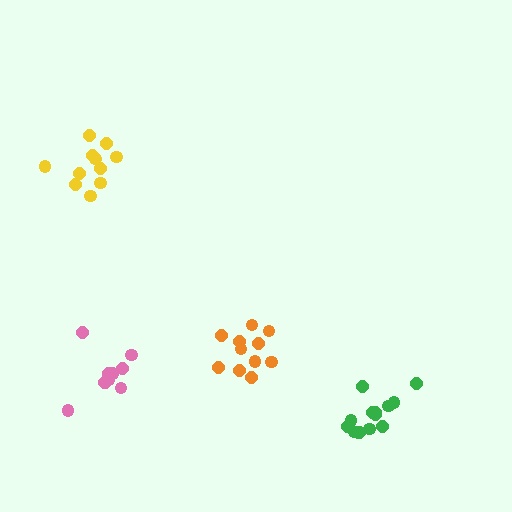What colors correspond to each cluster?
The clusters are colored: yellow, orange, pink, green.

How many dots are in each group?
Group 1: 11 dots, Group 2: 11 dots, Group 3: 10 dots, Group 4: 14 dots (46 total).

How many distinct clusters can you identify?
There are 4 distinct clusters.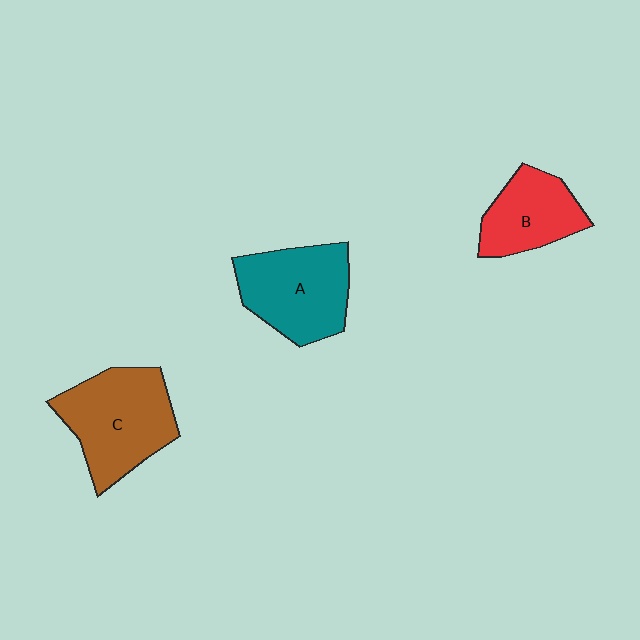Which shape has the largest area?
Shape C (brown).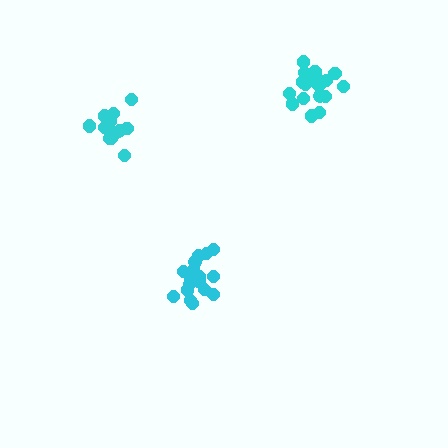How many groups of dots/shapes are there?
There are 3 groups.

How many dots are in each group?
Group 1: 15 dots, Group 2: 17 dots, Group 3: 19 dots (51 total).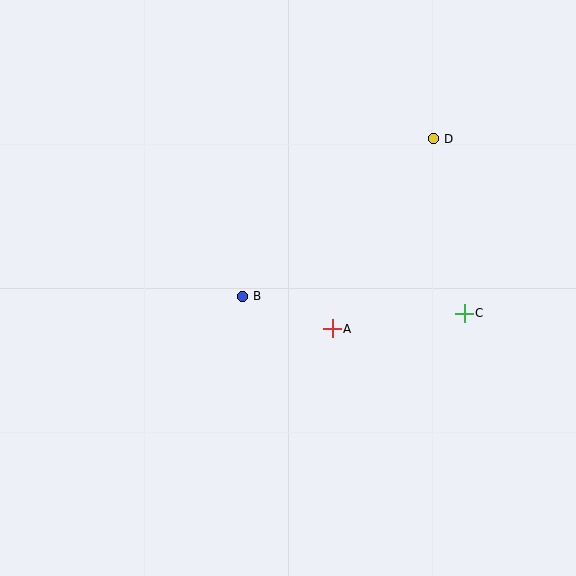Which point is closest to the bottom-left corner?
Point B is closest to the bottom-left corner.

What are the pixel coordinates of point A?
Point A is at (332, 329).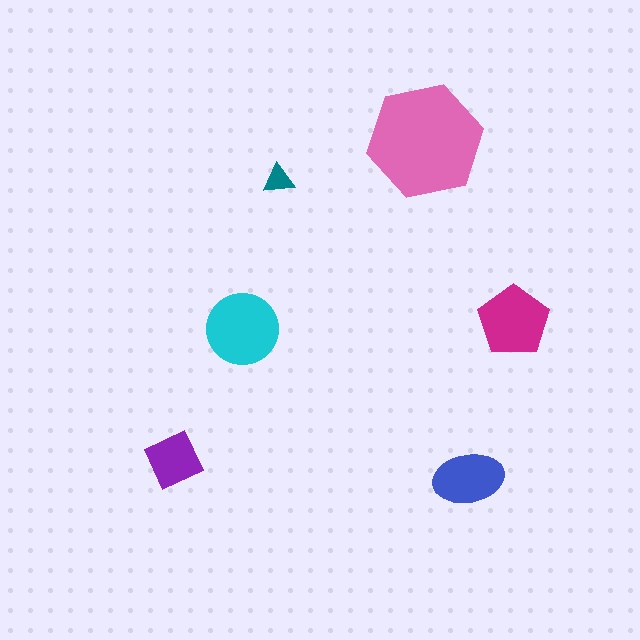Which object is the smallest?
The teal triangle.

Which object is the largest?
The pink hexagon.